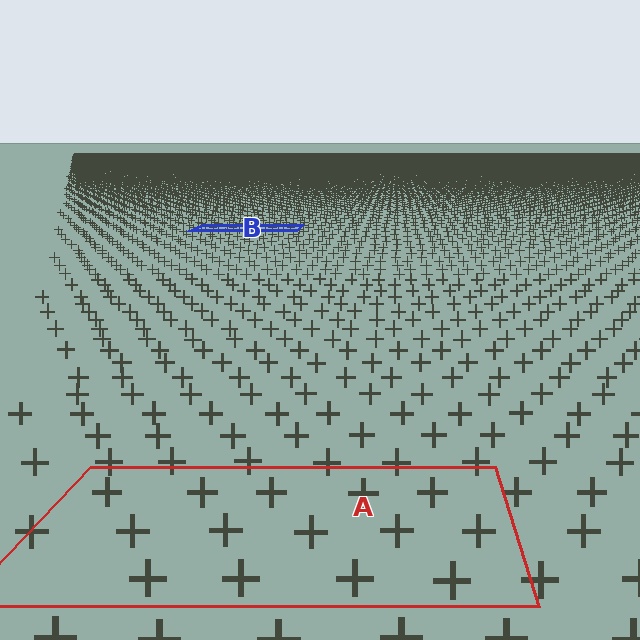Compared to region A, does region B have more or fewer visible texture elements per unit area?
Region B has more texture elements per unit area — they are packed more densely because it is farther away.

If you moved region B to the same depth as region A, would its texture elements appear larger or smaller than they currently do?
They would appear larger. At a closer depth, the same texture elements are projected at a bigger on-screen size.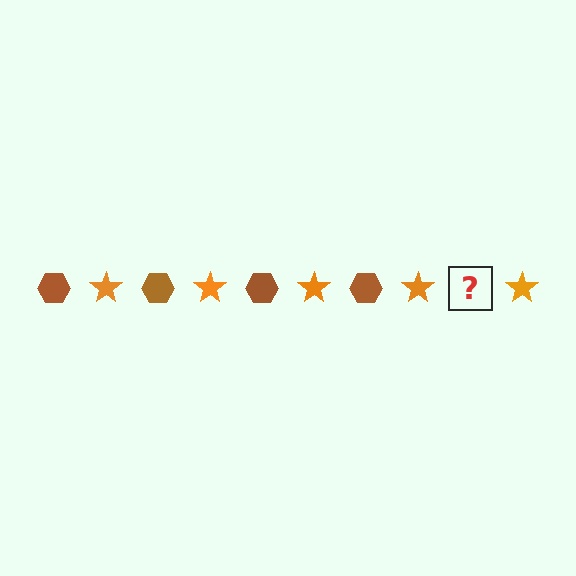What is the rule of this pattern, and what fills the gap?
The rule is that the pattern alternates between brown hexagon and orange star. The gap should be filled with a brown hexagon.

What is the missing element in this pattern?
The missing element is a brown hexagon.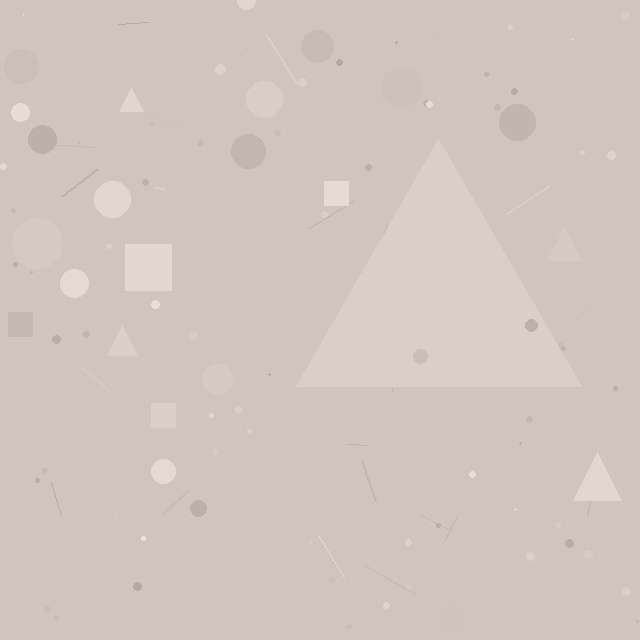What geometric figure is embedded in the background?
A triangle is embedded in the background.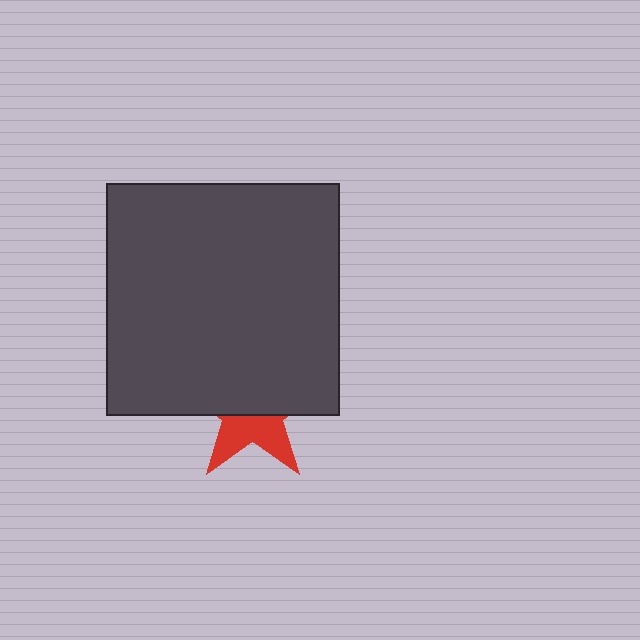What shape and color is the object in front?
The object in front is a dark gray square.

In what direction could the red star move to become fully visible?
The red star could move down. That would shift it out from behind the dark gray square entirely.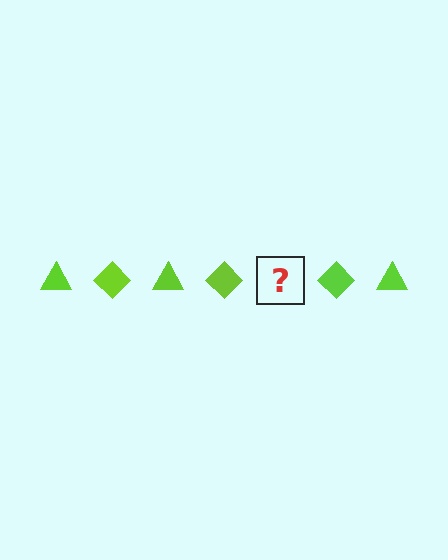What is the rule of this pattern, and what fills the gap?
The rule is that the pattern cycles through triangle, diamond shapes in lime. The gap should be filled with a lime triangle.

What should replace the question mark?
The question mark should be replaced with a lime triangle.